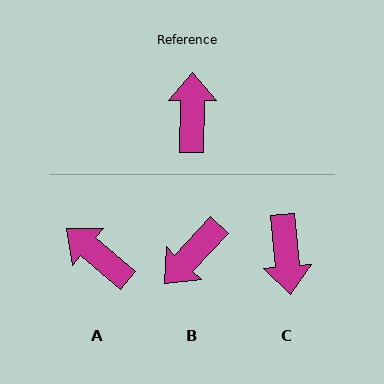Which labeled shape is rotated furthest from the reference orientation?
C, about 174 degrees away.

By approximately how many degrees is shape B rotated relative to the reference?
Approximately 138 degrees counter-clockwise.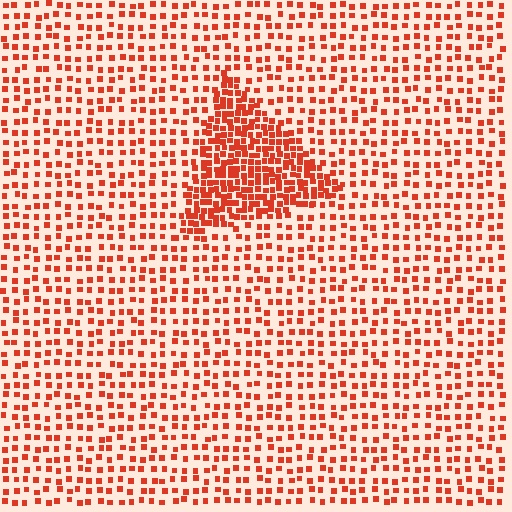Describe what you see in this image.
The image contains small red elements arranged at two different densities. A triangle-shaped region is visible where the elements are more densely packed than the surrounding area.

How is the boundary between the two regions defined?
The boundary is defined by a change in element density (approximately 2.3x ratio). All elements are the same color, size, and shape.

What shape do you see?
I see a triangle.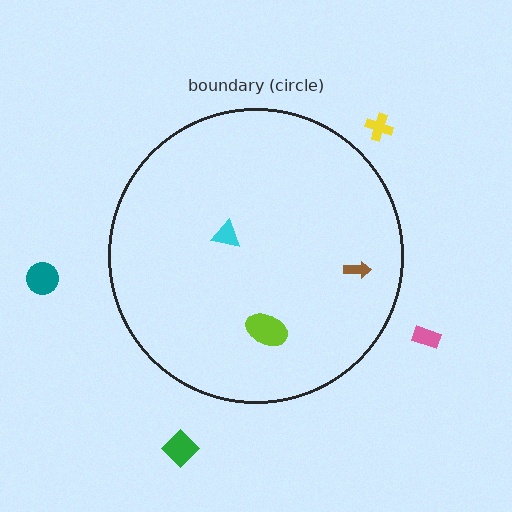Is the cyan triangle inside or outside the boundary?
Inside.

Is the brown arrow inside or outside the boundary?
Inside.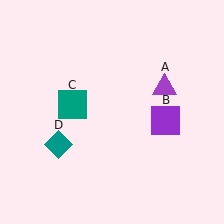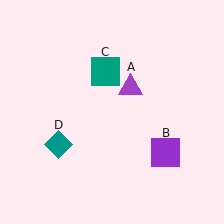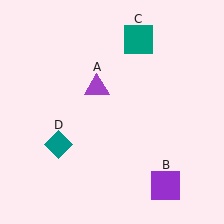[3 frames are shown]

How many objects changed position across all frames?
3 objects changed position: purple triangle (object A), purple square (object B), teal square (object C).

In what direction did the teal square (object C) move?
The teal square (object C) moved up and to the right.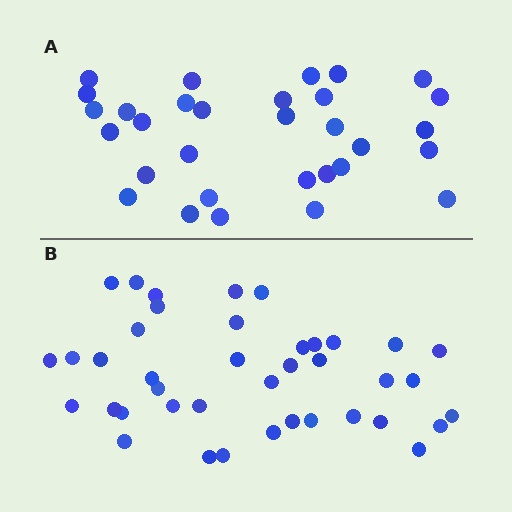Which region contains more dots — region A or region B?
Region B (the bottom region) has more dots.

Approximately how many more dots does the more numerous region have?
Region B has roughly 8 or so more dots than region A.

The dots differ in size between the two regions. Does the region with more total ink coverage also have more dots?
No. Region A has more total ink coverage because its dots are larger, but region B actually contains more individual dots. Total area can be misleading — the number of items is what matters here.